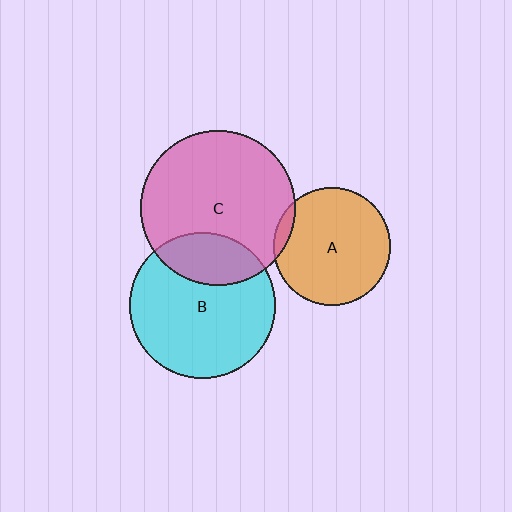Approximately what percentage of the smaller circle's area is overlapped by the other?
Approximately 5%.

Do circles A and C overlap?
Yes.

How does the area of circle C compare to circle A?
Approximately 1.7 times.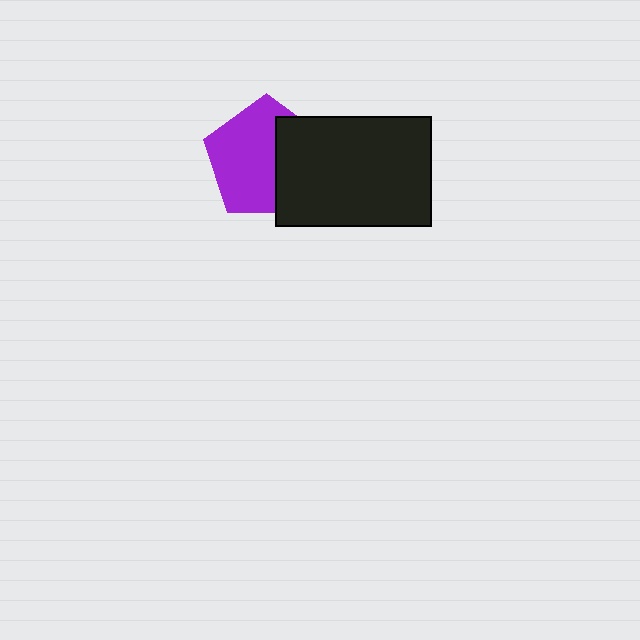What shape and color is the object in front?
The object in front is a black rectangle.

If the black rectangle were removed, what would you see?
You would see the complete purple pentagon.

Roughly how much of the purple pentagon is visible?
About half of it is visible (roughly 62%).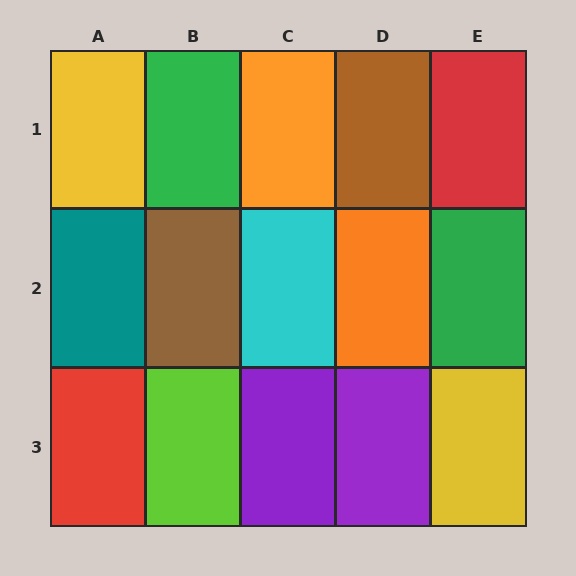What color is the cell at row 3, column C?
Purple.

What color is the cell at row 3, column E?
Yellow.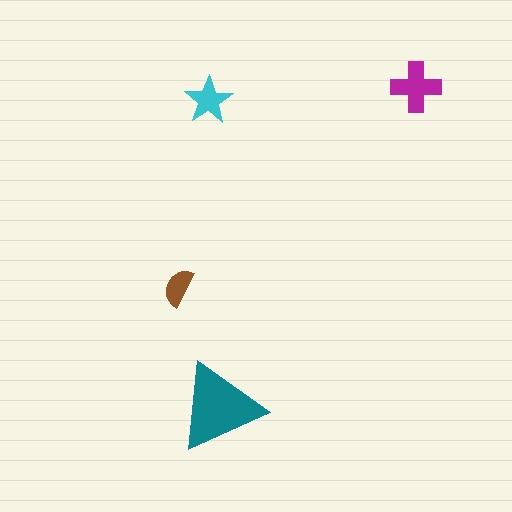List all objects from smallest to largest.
The brown semicircle, the cyan star, the magenta cross, the teal triangle.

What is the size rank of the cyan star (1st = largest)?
3rd.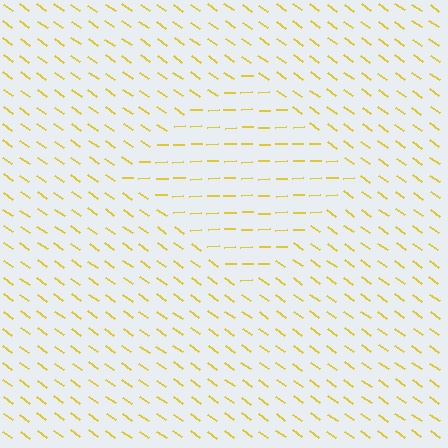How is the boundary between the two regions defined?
The boundary is defined purely by a change in line orientation (approximately 38 degrees difference). All lines are the same color and thickness.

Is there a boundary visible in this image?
Yes, there is a texture boundary formed by a change in line orientation.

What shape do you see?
I see a diamond.